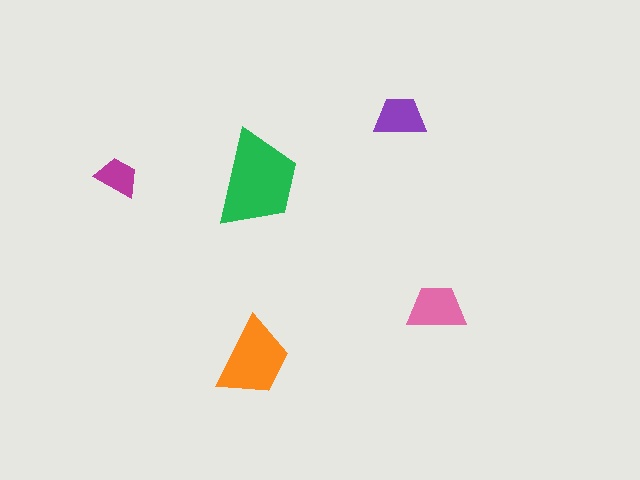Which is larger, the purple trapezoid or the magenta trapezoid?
The purple one.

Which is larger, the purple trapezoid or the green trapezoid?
The green one.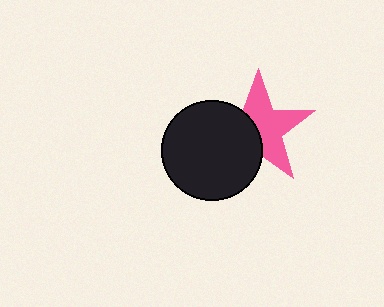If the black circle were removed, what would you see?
You would see the complete pink star.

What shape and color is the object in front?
The object in front is a black circle.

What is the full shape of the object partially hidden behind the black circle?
The partially hidden object is a pink star.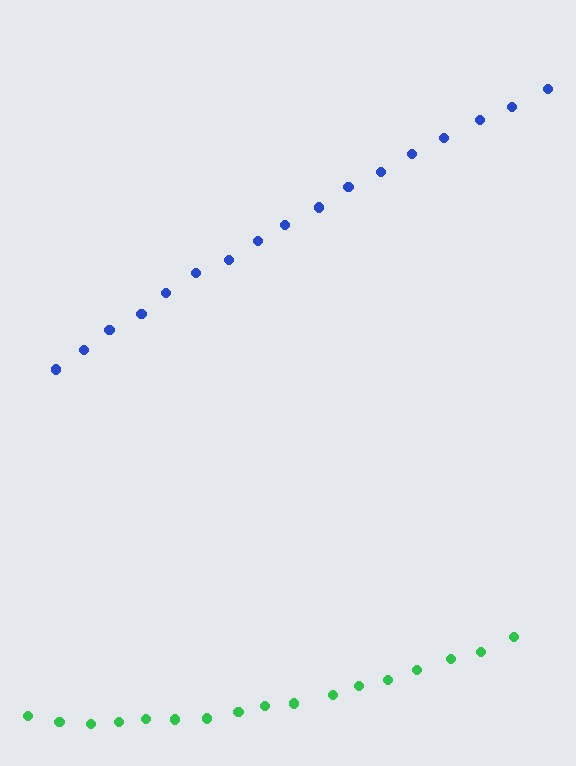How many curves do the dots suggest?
There are 2 distinct paths.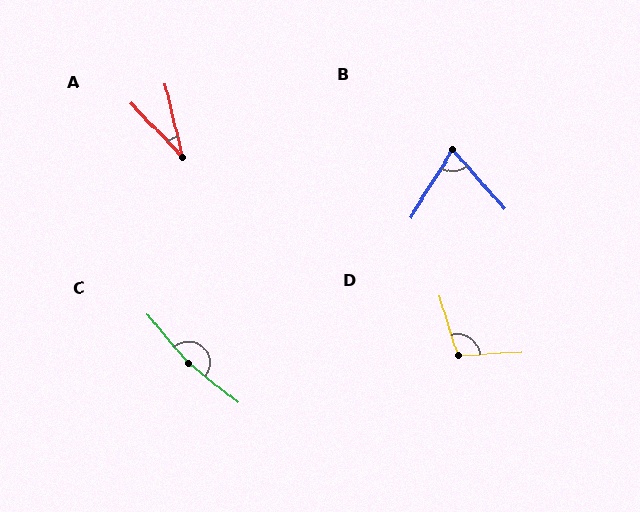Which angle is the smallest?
A, at approximately 30 degrees.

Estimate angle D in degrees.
Approximately 103 degrees.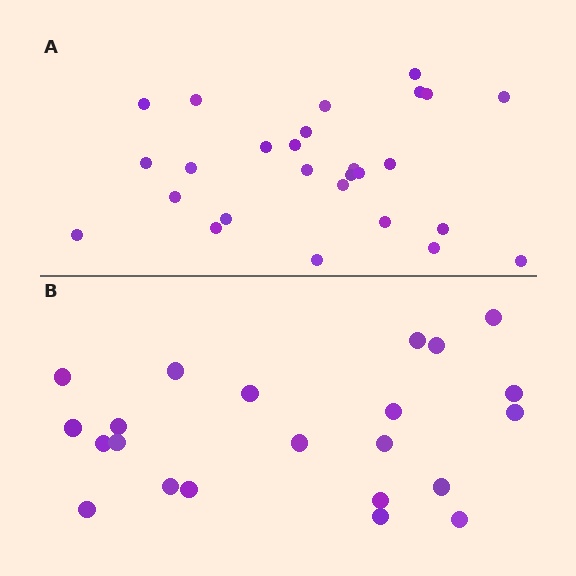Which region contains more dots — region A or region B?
Region A (the top region) has more dots.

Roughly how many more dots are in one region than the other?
Region A has about 5 more dots than region B.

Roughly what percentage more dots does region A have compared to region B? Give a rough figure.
About 25% more.